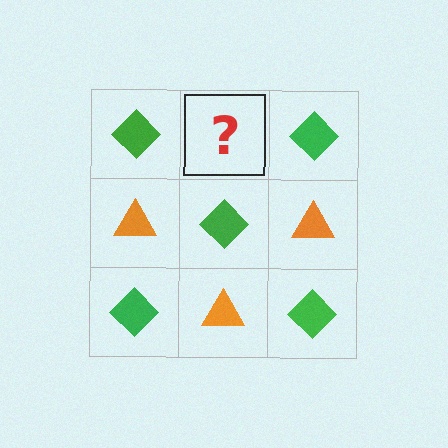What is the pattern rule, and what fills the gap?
The rule is that it alternates green diamond and orange triangle in a checkerboard pattern. The gap should be filled with an orange triangle.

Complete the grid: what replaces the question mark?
The question mark should be replaced with an orange triangle.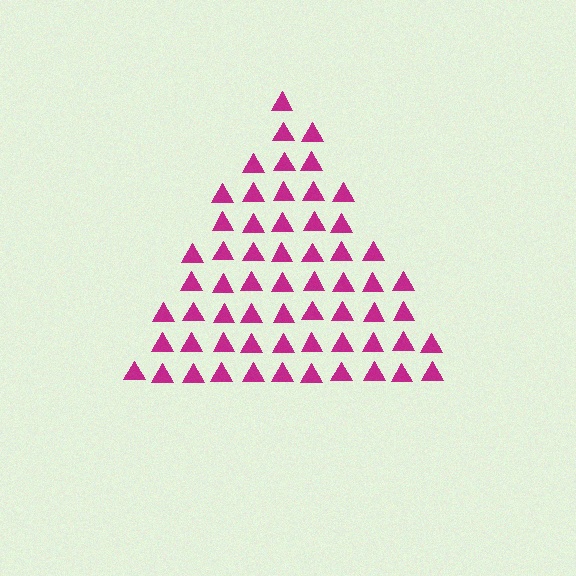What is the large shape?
The large shape is a triangle.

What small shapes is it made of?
It is made of small triangles.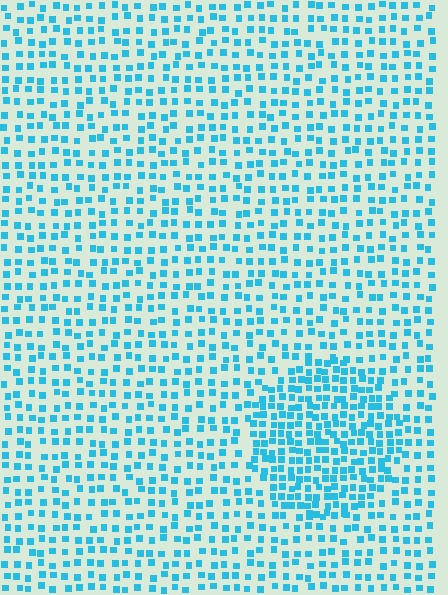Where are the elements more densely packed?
The elements are more densely packed inside the circle boundary.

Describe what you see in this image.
The image contains small cyan elements arranged at two different densities. A circle-shaped region is visible where the elements are more densely packed than the surrounding area.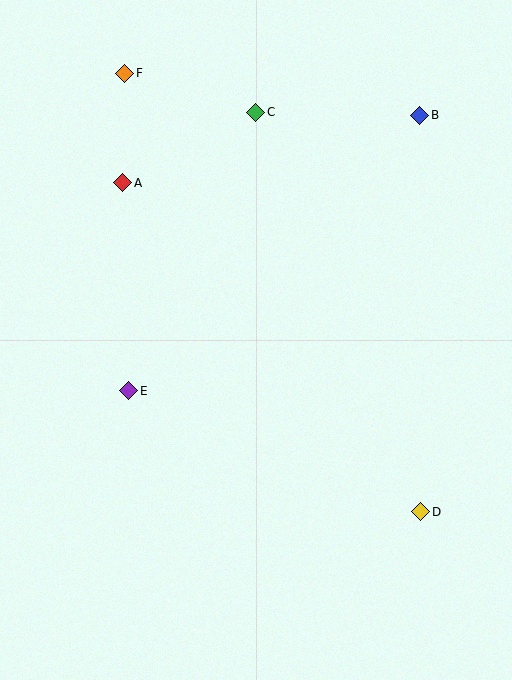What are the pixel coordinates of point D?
Point D is at (421, 512).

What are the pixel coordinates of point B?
Point B is at (420, 115).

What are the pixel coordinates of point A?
Point A is at (123, 183).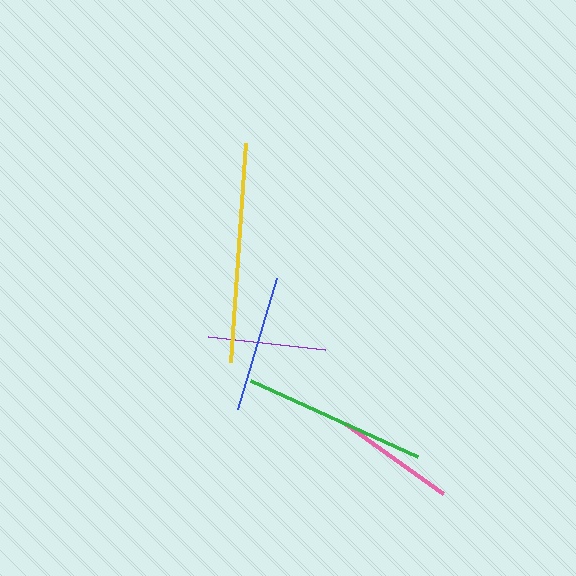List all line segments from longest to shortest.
From longest to shortest: yellow, green, blue, pink, purple.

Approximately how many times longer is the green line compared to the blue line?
The green line is approximately 1.4 times the length of the blue line.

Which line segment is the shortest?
The purple line is the shortest at approximately 118 pixels.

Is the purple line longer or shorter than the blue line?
The blue line is longer than the purple line.